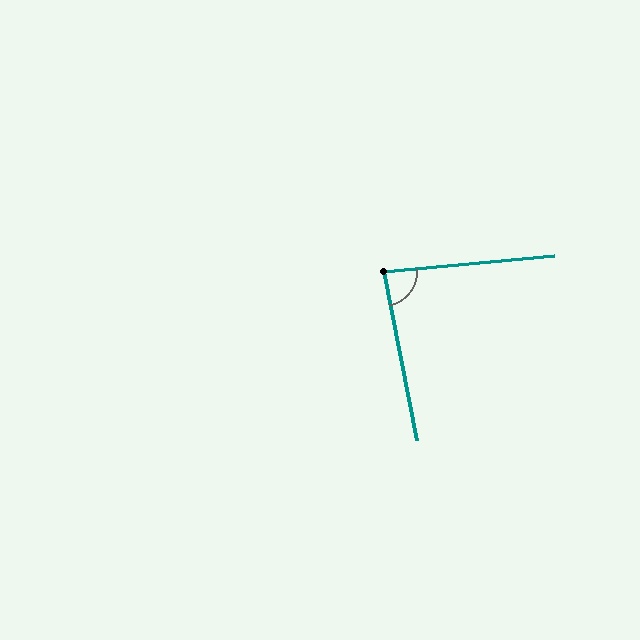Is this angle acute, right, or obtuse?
It is acute.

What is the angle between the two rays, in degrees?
Approximately 84 degrees.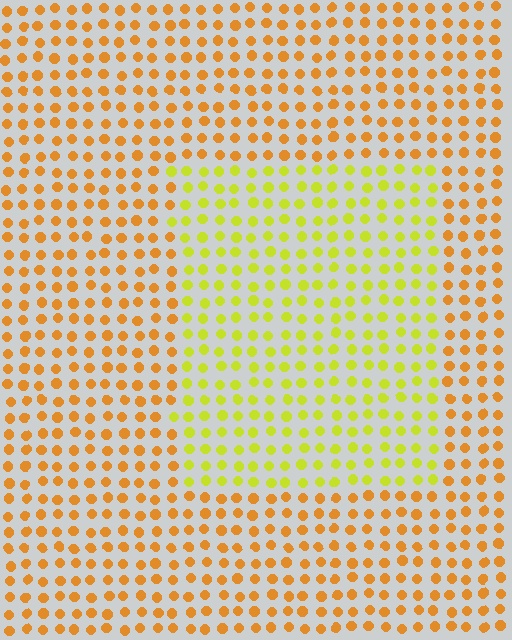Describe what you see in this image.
The image is filled with small orange elements in a uniform arrangement. A rectangle-shaped region is visible where the elements are tinted to a slightly different hue, forming a subtle color boundary.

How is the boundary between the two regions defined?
The boundary is defined purely by a slight shift in hue (about 38 degrees). Spacing, size, and orientation are identical on both sides.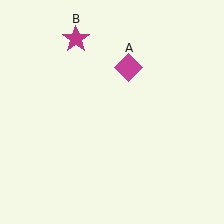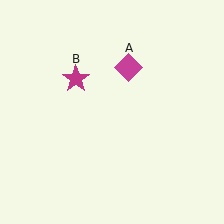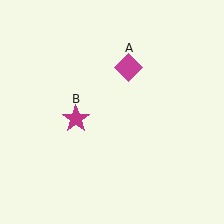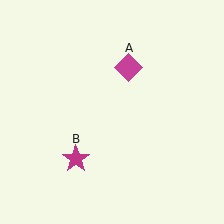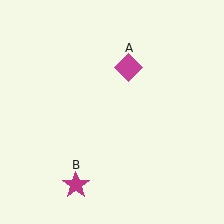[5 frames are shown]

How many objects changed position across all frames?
1 object changed position: magenta star (object B).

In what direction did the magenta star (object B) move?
The magenta star (object B) moved down.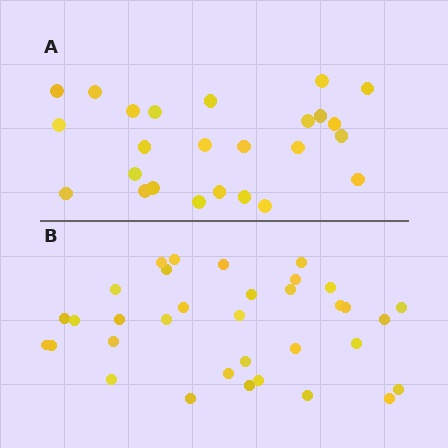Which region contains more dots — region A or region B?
Region B (the bottom region) has more dots.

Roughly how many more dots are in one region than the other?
Region B has roughly 8 or so more dots than region A.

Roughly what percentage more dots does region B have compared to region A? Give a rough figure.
About 35% more.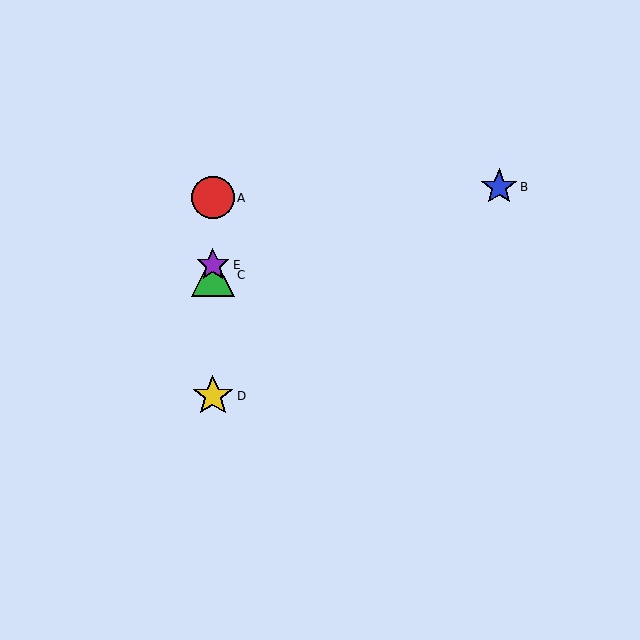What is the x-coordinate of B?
Object B is at x≈499.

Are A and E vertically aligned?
Yes, both are at x≈213.